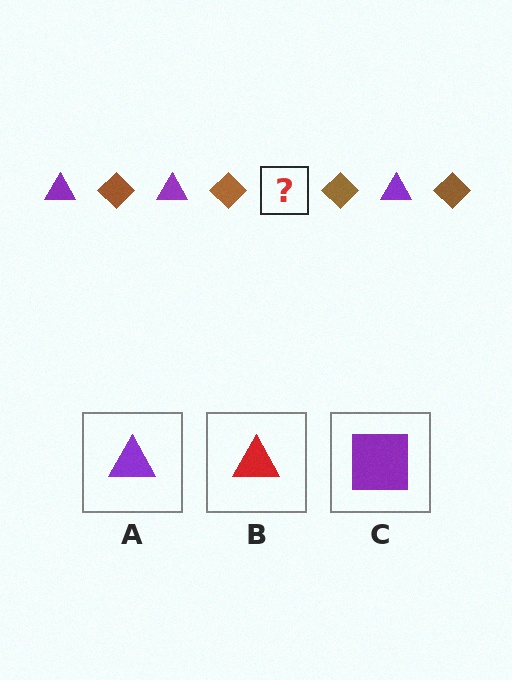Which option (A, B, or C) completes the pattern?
A.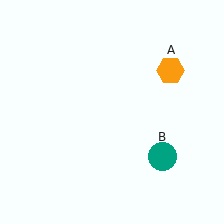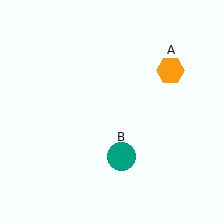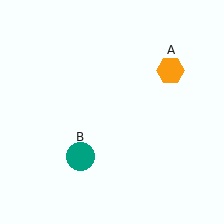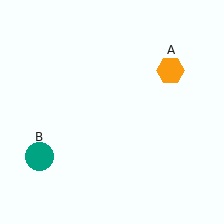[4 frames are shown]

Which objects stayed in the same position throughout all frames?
Orange hexagon (object A) remained stationary.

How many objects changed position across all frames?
1 object changed position: teal circle (object B).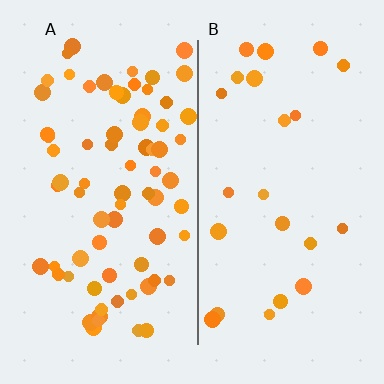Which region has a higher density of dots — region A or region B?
A (the left).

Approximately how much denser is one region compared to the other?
Approximately 3.1× — region A over region B.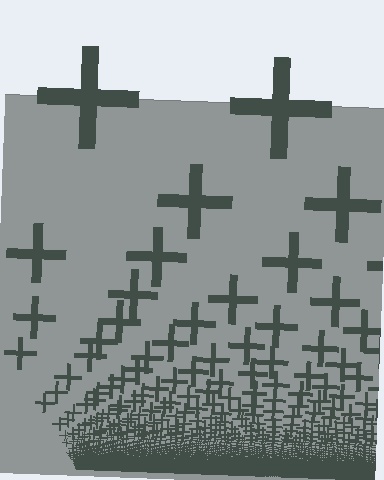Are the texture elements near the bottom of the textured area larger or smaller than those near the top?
Smaller. The gradient is inverted — elements near the bottom are smaller and denser.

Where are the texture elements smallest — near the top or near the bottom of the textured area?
Near the bottom.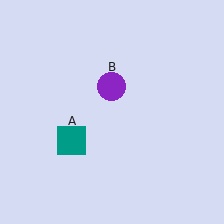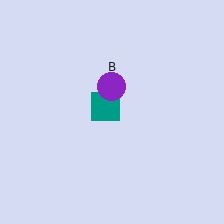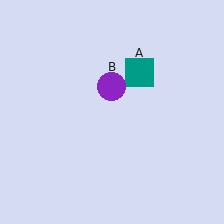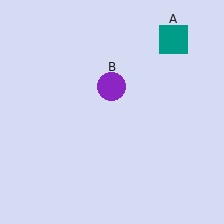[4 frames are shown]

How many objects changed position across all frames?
1 object changed position: teal square (object A).